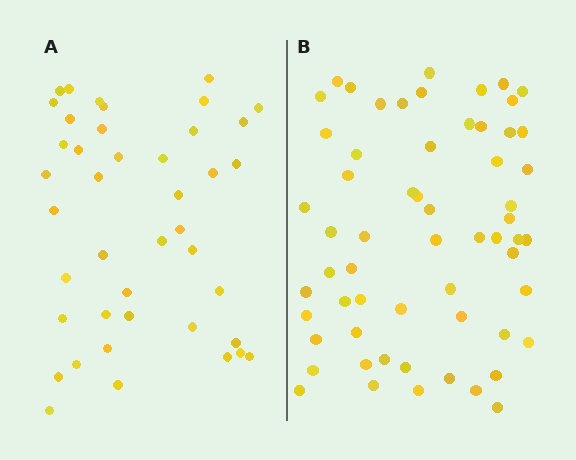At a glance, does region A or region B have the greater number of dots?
Region B (the right region) has more dots.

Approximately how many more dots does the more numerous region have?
Region B has approximately 20 more dots than region A.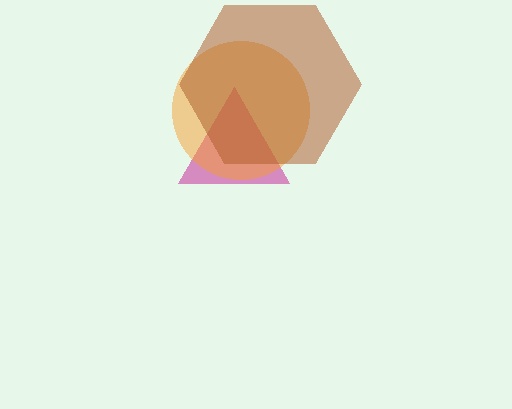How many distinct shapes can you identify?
There are 3 distinct shapes: a magenta triangle, an orange circle, a brown hexagon.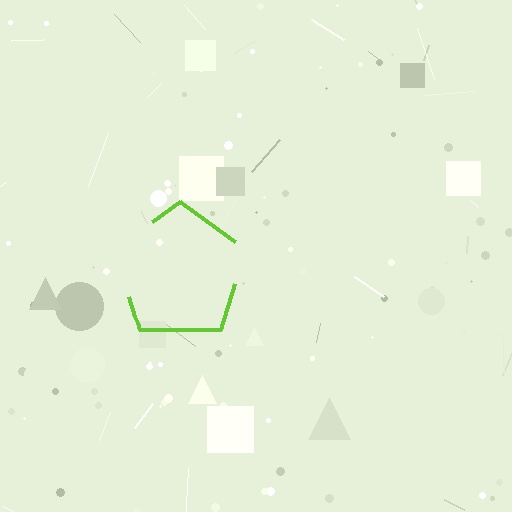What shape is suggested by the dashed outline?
The dashed outline suggests a pentagon.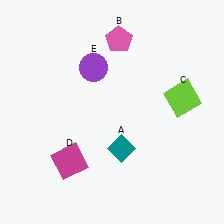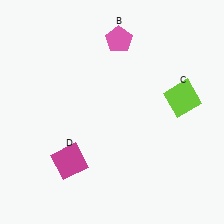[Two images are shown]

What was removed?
The teal diamond (A), the purple circle (E) were removed in Image 2.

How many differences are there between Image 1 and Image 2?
There are 2 differences between the two images.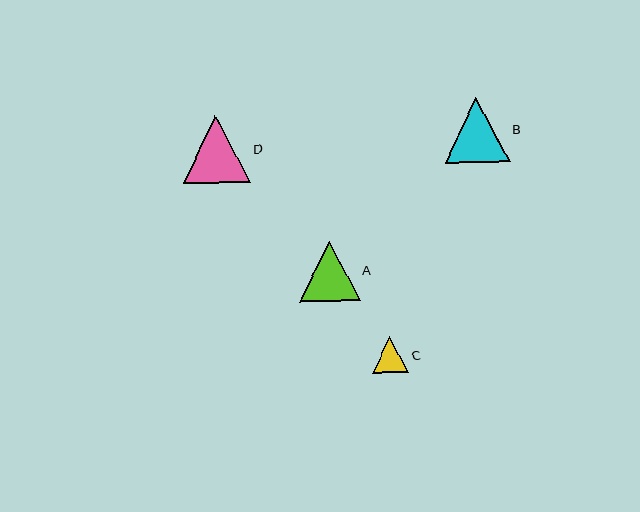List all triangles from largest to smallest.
From largest to smallest: D, B, A, C.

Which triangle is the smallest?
Triangle C is the smallest with a size of approximately 36 pixels.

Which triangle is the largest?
Triangle D is the largest with a size of approximately 67 pixels.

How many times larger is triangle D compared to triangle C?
Triangle D is approximately 1.9 times the size of triangle C.